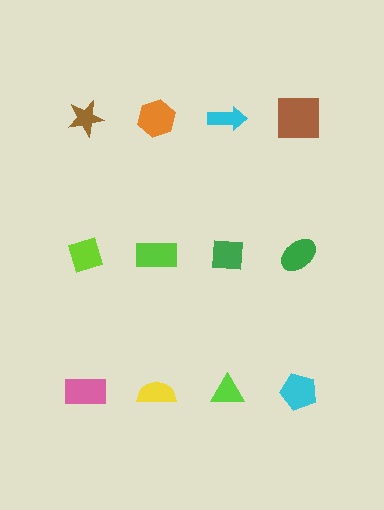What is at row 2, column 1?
A lime diamond.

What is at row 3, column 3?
A lime triangle.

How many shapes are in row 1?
4 shapes.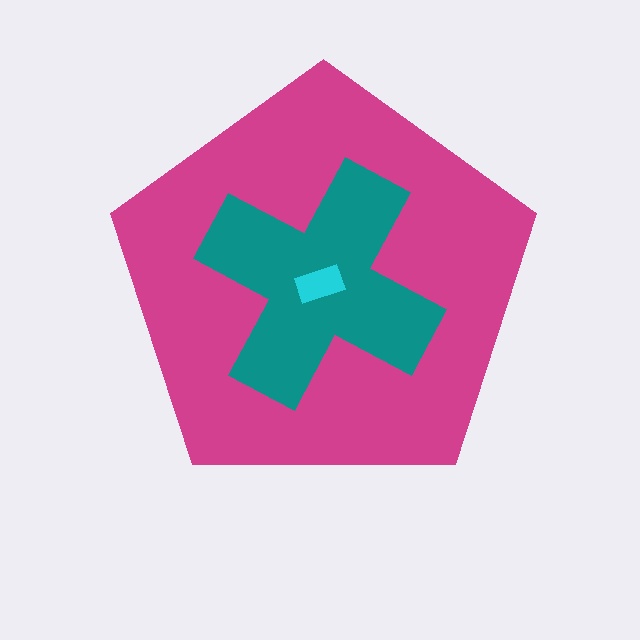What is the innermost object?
The cyan rectangle.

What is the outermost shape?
The magenta pentagon.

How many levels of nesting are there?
3.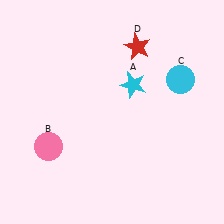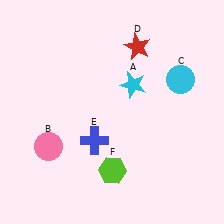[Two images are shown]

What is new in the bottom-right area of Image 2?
A lime hexagon (F) was added in the bottom-right area of Image 2.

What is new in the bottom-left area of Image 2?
A blue cross (E) was added in the bottom-left area of Image 2.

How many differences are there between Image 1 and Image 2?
There are 2 differences between the two images.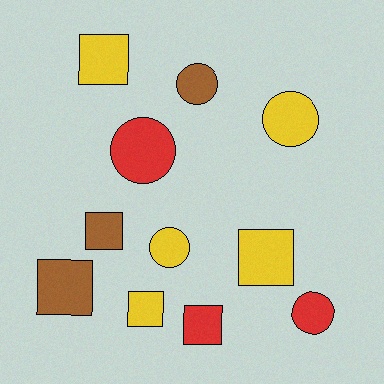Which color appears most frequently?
Yellow, with 5 objects.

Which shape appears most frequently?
Square, with 6 objects.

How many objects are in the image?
There are 11 objects.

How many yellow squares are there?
There are 3 yellow squares.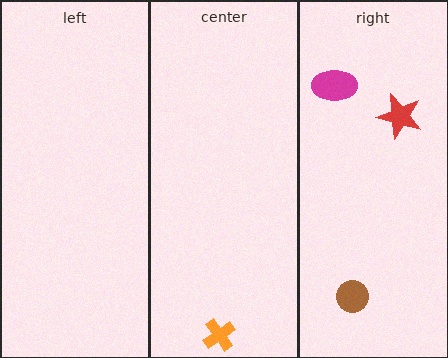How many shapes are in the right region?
3.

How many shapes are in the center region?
1.